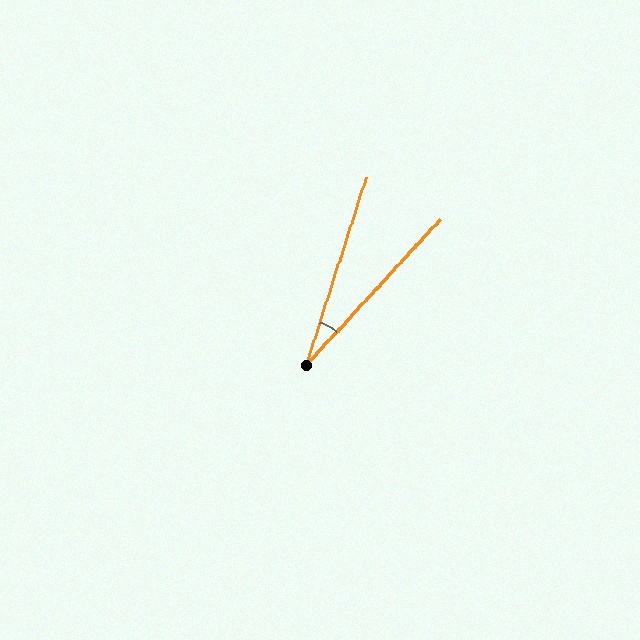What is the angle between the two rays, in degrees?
Approximately 25 degrees.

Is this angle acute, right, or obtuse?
It is acute.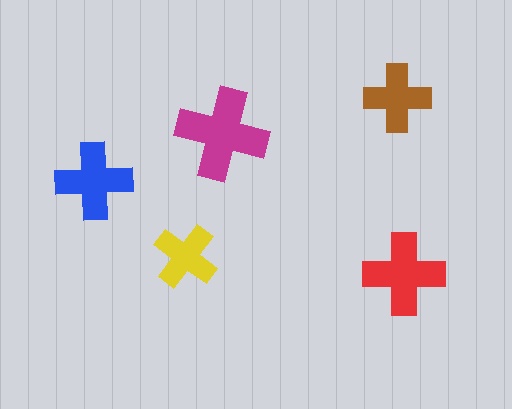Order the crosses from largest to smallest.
the magenta one, the red one, the blue one, the brown one, the yellow one.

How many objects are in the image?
There are 5 objects in the image.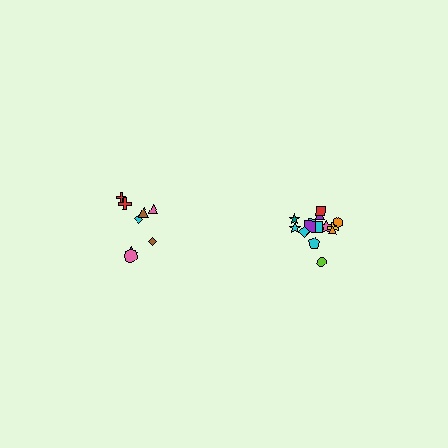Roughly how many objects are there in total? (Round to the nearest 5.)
Roughly 25 objects in total.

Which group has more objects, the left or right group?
The right group.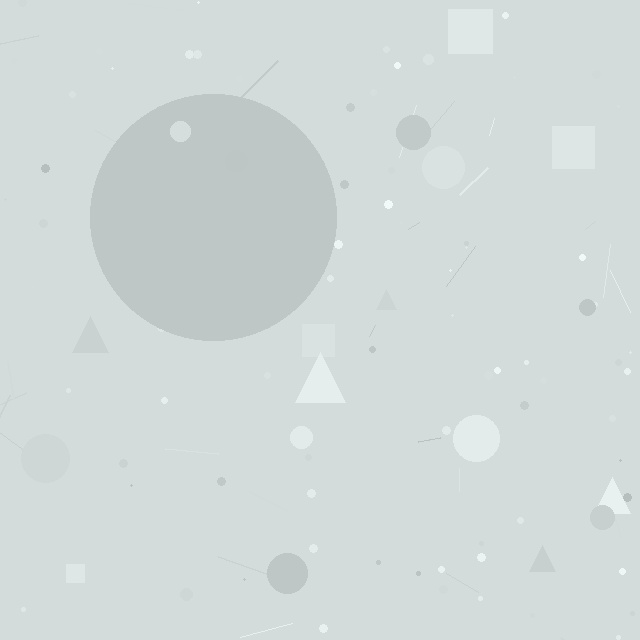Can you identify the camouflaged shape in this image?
The camouflaged shape is a circle.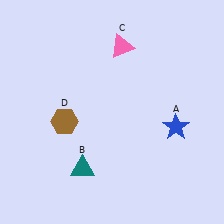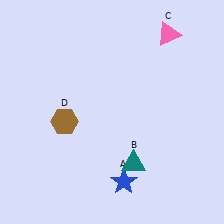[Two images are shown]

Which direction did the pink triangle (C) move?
The pink triangle (C) moved right.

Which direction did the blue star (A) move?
The blue star (A) moved down.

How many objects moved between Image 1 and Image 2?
3 objects moved between the two images.